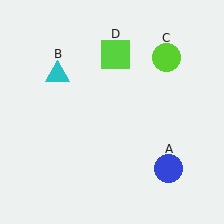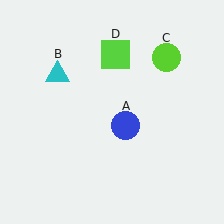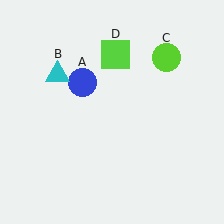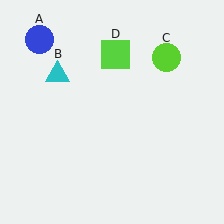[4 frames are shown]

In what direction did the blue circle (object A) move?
The blue circle (object A) moved up and to the left.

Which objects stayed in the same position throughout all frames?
Cyan triangle (object B) and lime circle (object C) and lime square (object D) remained stationary.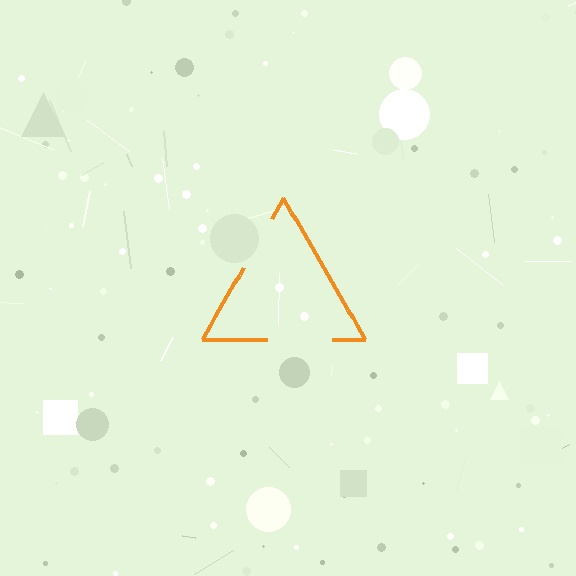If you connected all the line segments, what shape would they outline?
They would outline a triangle.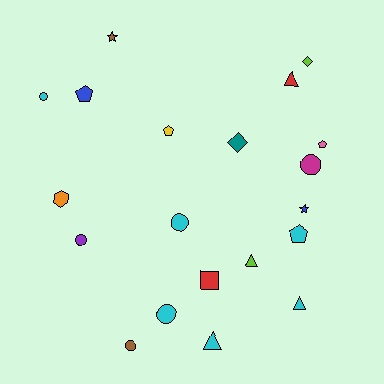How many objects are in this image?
There are 20 objects.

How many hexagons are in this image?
There is 1 hexagon.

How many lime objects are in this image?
There are 2 lime objects.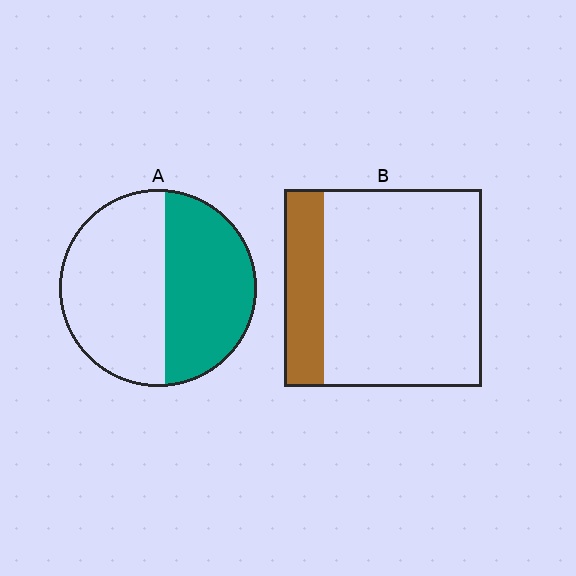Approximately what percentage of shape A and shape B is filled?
A is approximately 45% and B is approximately 20%.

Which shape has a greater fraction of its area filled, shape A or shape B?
Shape A.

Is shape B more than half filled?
No.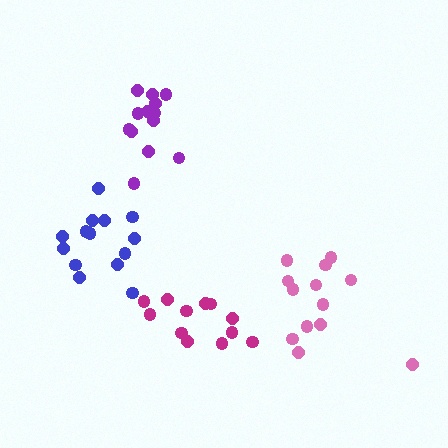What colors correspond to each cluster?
The clusters are colored: pink, purple, blue, magenta.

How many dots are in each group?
Group 1: 13 dots, Group 2: 13 dots, Group 3: 14 dots, Group 4: 12 dots (52 total).